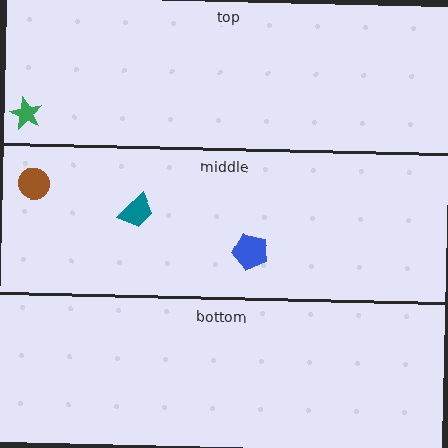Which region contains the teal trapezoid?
The middle region.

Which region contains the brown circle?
The middle region.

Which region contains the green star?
The top region.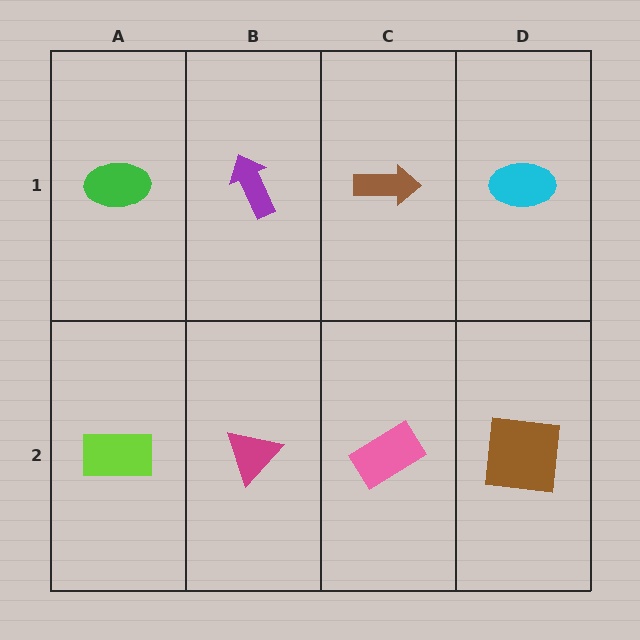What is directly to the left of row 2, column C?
A magenta triangle.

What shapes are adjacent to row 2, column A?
A green ellipse (row 1, column A), a magenta triangle (row 2, column B).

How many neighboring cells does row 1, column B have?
3.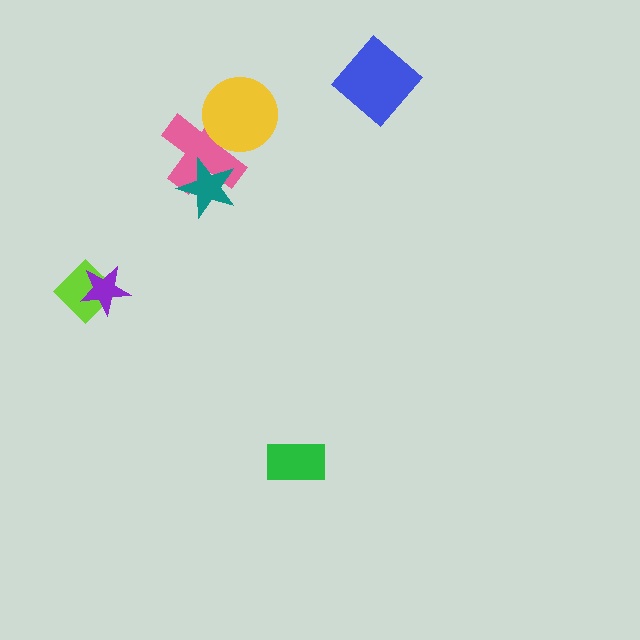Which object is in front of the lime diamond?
The purple star is in front of the lime diamond.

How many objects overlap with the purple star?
1 object overlaps with the purple star.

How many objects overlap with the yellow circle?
1 object overlaps with the yellow circle.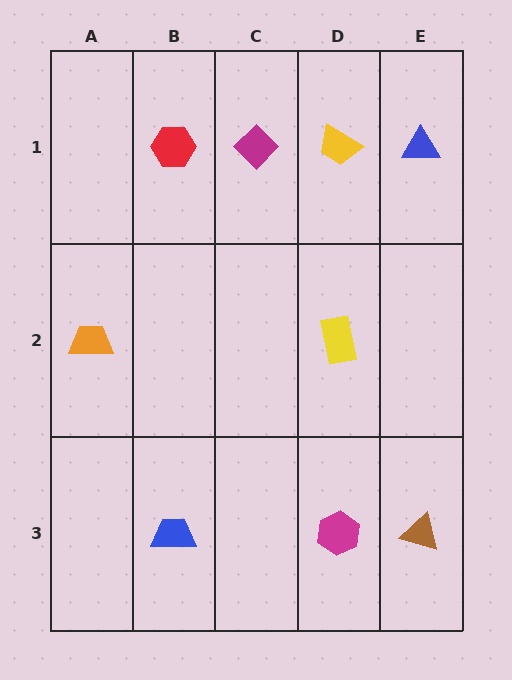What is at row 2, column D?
A yellow rectangle.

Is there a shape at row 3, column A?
No, that cell is empty.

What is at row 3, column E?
A brown triangle.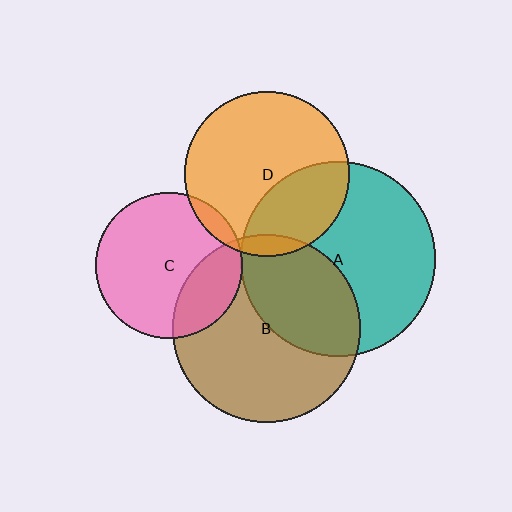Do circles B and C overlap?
Yes.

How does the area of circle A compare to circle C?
Approximately 1.8 times.